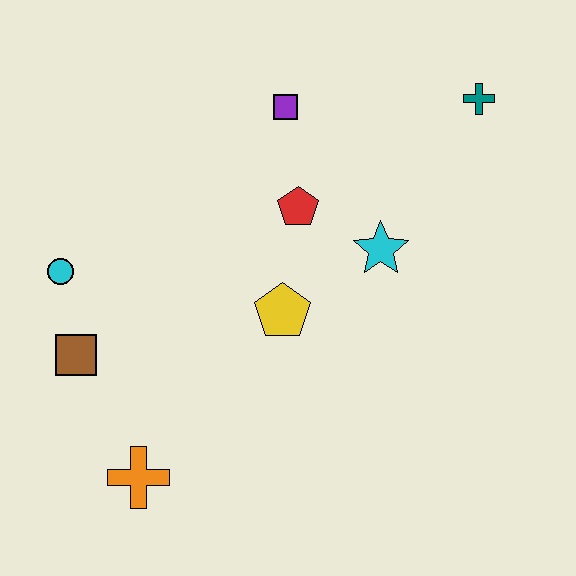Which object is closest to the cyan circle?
The brown square is closest to the cyan circle.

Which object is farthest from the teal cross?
The orange cross is farthest from the teal cross.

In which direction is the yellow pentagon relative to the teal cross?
The yellow pentagon is below the teal cross.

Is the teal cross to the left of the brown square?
No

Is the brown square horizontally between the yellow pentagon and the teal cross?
No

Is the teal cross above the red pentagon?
Yes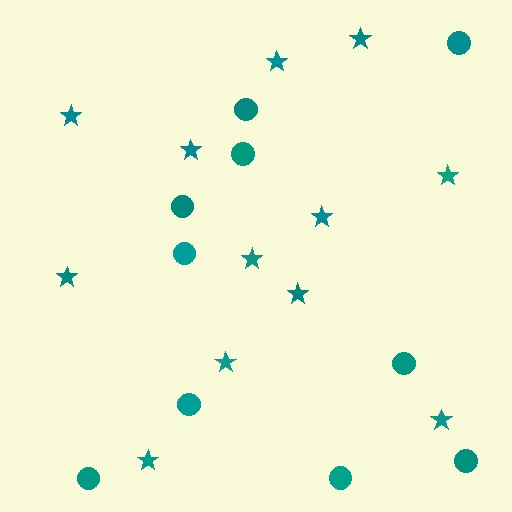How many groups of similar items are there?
There are 2 groups: one group of stars (12) and one group of circles (10).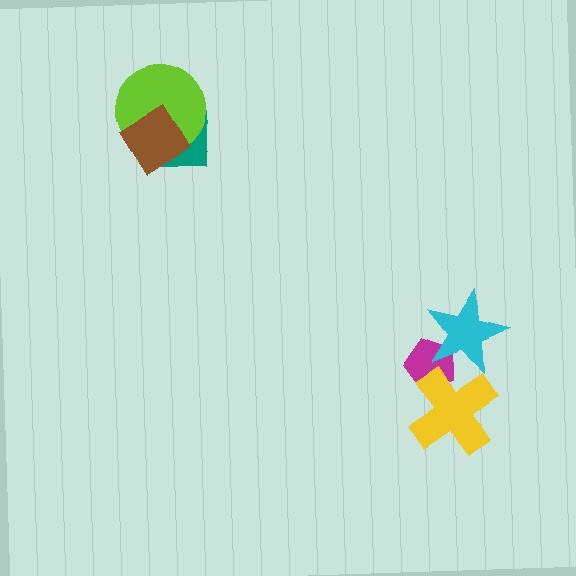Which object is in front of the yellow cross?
The cyan star is in front of the yellow cross.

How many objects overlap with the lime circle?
2 objects overlap with the lime circle.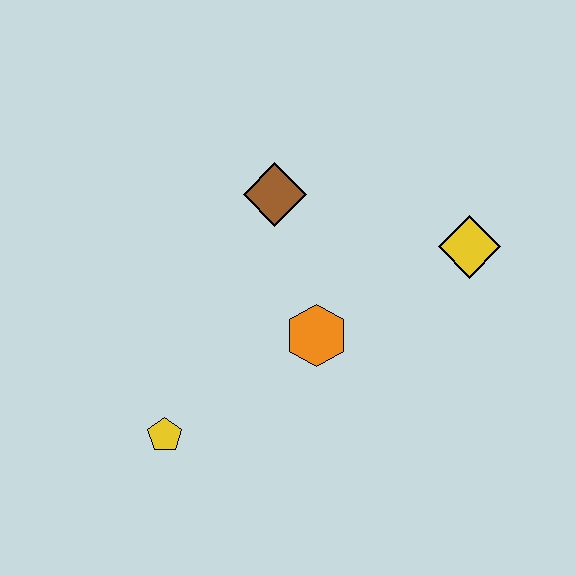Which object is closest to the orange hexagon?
The brown diamond is closest to the orange hexagon.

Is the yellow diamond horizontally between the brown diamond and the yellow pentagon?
No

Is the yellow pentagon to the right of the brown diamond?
No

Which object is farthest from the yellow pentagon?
The yellow diamond is farthest from the yellow pentagon.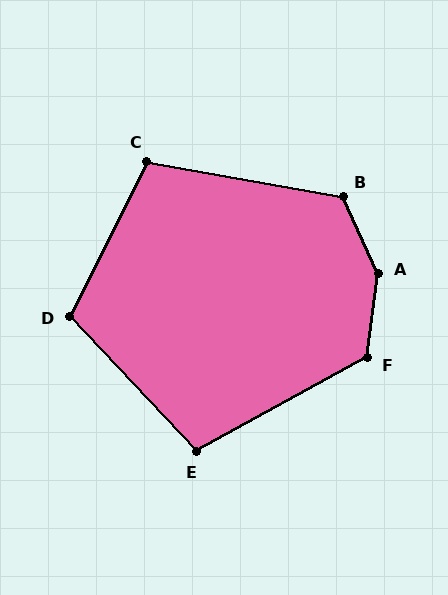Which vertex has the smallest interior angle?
E, at approximately 105 degrees.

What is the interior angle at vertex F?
Approximately 125 degrees (obtuse).